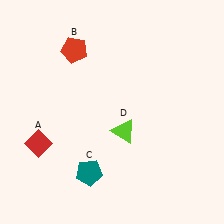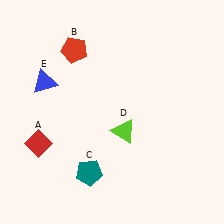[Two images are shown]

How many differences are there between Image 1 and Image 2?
There is 1 difference between the two images.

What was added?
A blue triangle (E) was added in Image 2.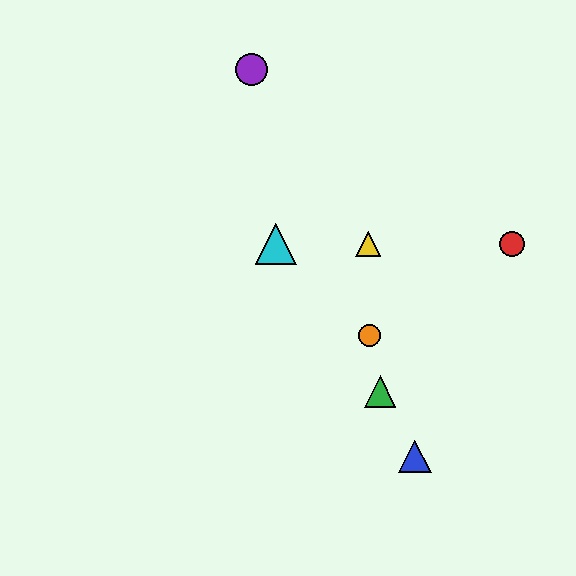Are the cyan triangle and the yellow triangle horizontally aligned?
Yes, both are at y≈244.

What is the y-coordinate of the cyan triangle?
The cyan triangle is at y≈244.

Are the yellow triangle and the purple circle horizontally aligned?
No, the yellow triangle is at y≈244 and the purple circle is at y≈69.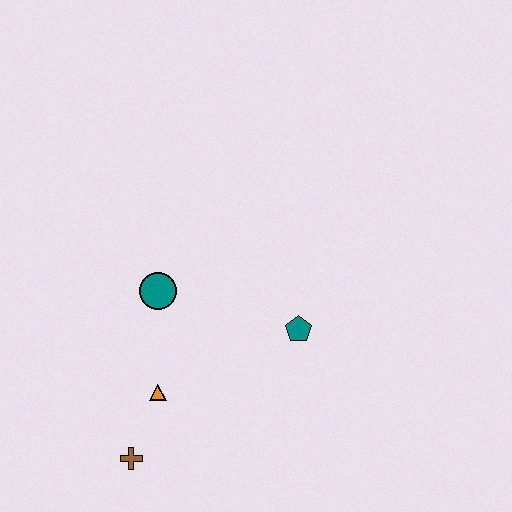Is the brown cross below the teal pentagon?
Yes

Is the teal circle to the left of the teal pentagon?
Yes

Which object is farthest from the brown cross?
The teal pentagon is farthest from the brown cross.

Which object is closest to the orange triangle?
The brown cross is closest to the orange triangle.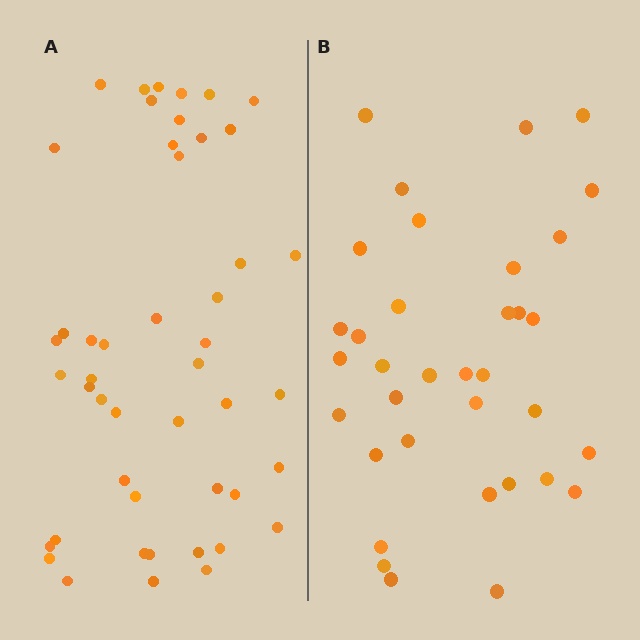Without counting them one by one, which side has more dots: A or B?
Region A (the left region) has more dots.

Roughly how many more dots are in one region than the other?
Region A has roughly 12 or so more dots than region B.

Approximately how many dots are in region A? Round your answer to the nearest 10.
About 50 dots. (The exact count is 47, which rounds to 50.)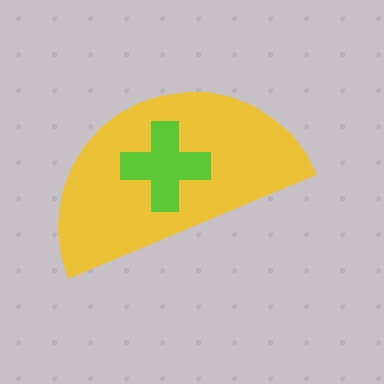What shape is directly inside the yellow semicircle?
The lime cross.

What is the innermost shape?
The lime cross.